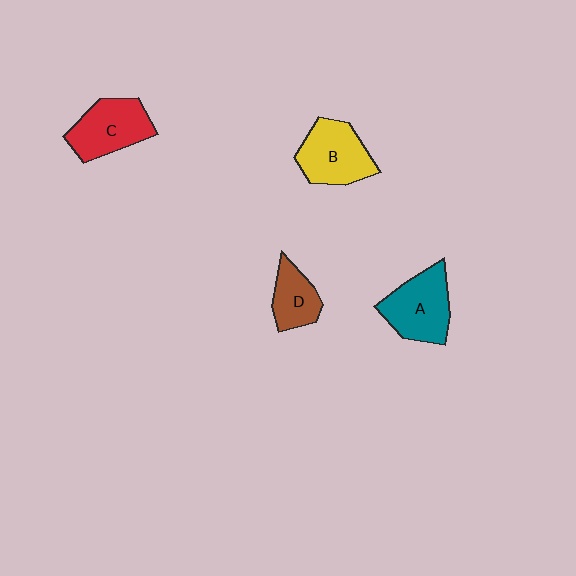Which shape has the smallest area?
Shape D (brown).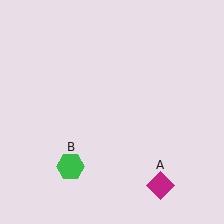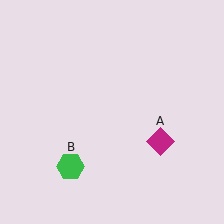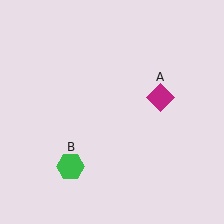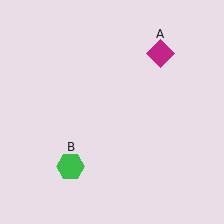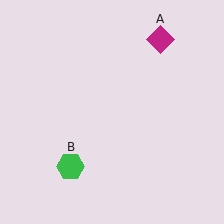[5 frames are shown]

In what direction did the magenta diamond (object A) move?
The magenta diamond (object A) moved up.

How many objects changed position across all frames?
1 object changed position: magenta diamond (object A).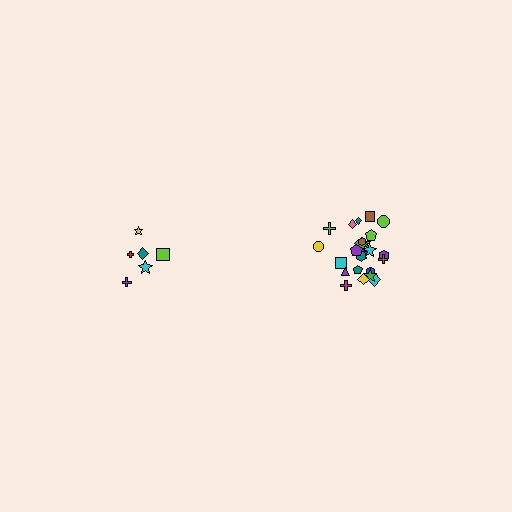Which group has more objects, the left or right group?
The right group.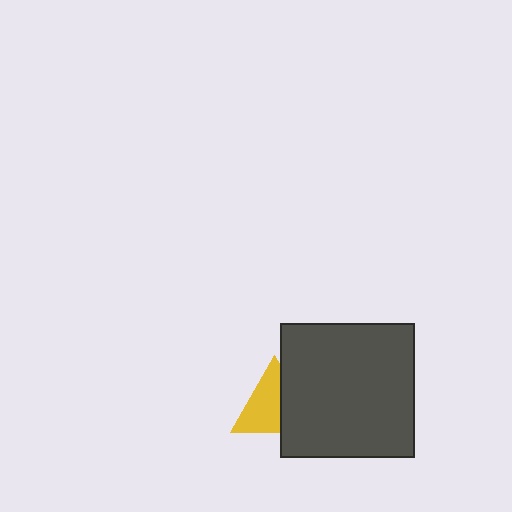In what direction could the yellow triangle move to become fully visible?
The yellow triangle could move left. That would shift it out from behind the dark gray square entirely.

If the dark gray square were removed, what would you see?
You would see the complete yellow triangle.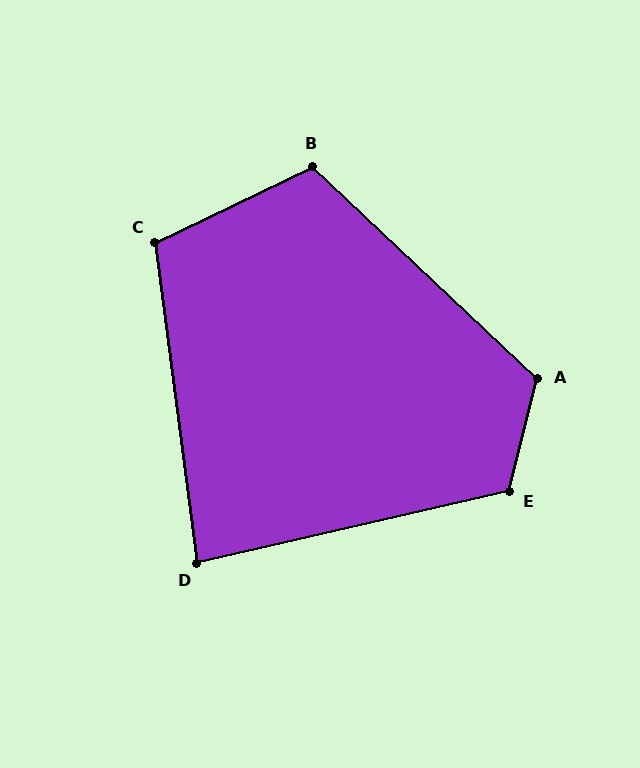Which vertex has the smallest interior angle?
D, at approximately 85 degrees.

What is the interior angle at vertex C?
Approximately 108 degrees (obtuse).